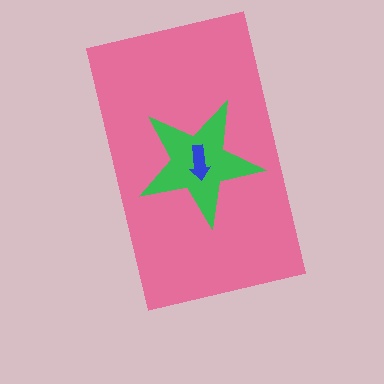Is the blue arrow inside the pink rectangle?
Yes.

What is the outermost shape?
The pink rectangle.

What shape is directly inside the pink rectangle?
The green star.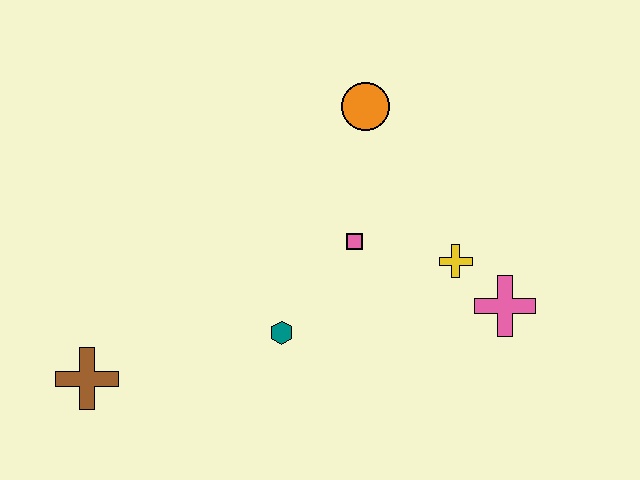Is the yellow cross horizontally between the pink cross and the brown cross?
Yes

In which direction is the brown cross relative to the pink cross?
The brown cross is to the left of the pink cross.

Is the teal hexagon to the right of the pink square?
No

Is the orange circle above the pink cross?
Yes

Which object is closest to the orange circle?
The pink square is closest to the orange circle.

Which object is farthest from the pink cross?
The brown cross is farthest from the pink cross.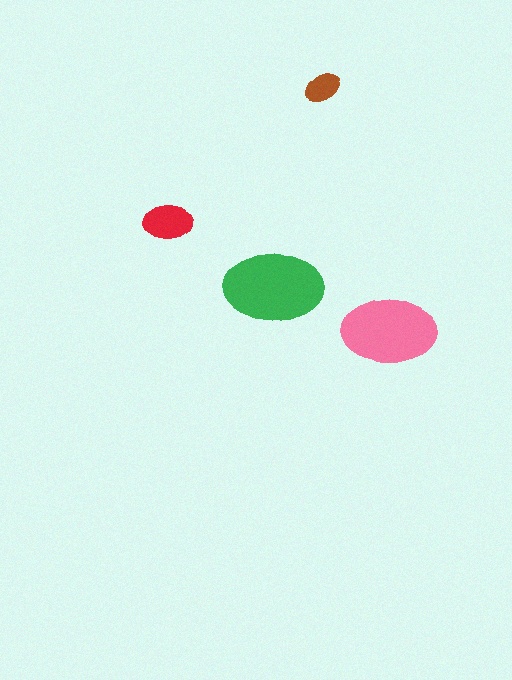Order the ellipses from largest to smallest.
the green one, the pink one, the red one, the brown one.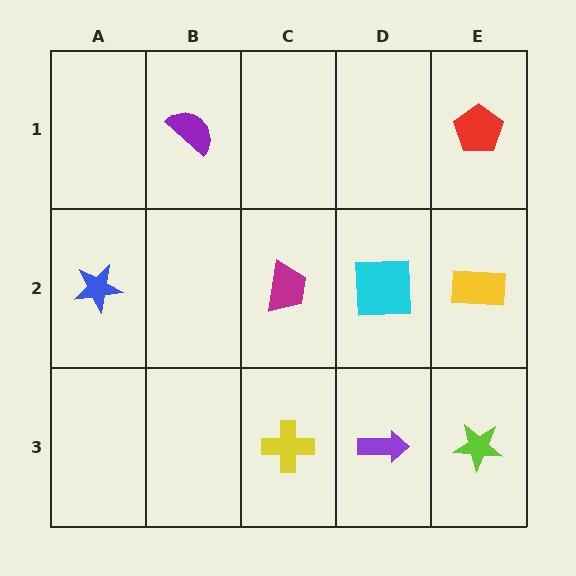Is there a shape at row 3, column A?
No, that cell is empty.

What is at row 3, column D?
A purple arrow.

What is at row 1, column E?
A red pentagon.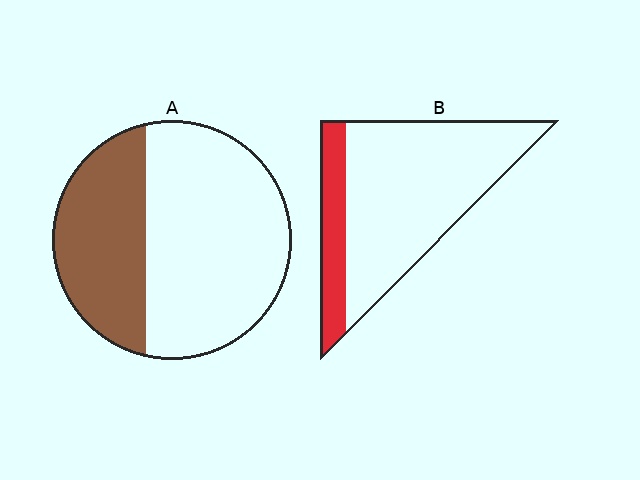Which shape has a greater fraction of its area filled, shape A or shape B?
Shape A.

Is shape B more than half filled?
No.